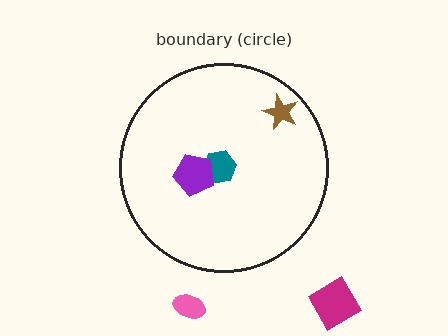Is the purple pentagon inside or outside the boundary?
Inside.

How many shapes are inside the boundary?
3 inside, 2 outside.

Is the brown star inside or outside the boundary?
Inside.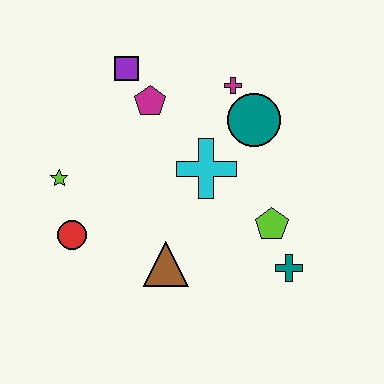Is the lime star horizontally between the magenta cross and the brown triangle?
No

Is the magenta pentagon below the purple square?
Yes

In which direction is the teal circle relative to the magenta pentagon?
The teal circle is to the right of the magenta pentagon.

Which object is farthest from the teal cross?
The purple square is farthest from the teal cross.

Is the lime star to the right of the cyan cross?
No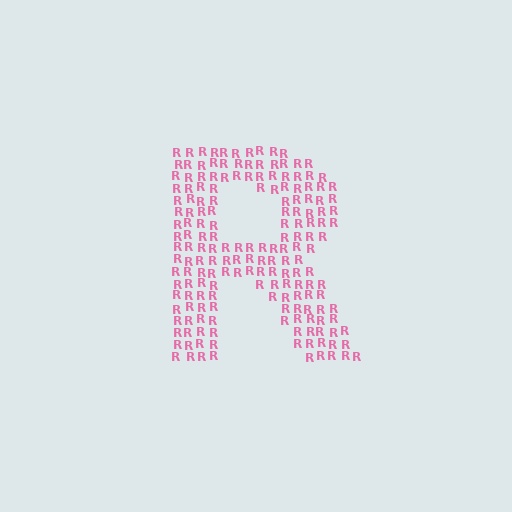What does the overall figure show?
The overall figure shows the letter R.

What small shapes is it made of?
It is made of small letter R's.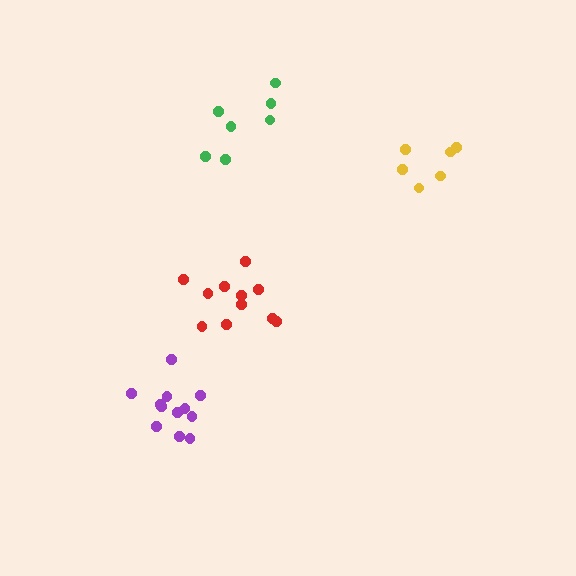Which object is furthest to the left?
The purple cluster is leftmost.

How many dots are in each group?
Group 1: 11 dots, Group 2: 12 dots, Group 3: 7 dots, Group 4: 6 dots (36 total).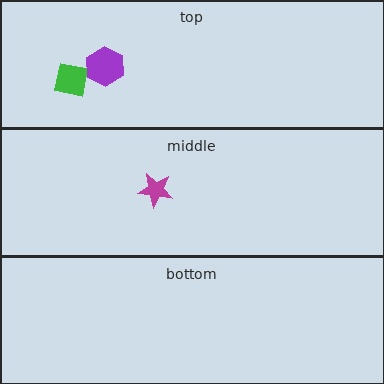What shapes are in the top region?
The green square, the purple hexagon.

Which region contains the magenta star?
The middle region.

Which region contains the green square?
The top region.